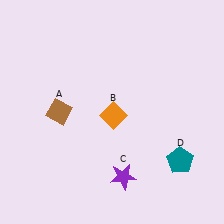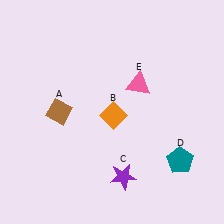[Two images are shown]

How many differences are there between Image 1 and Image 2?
There is 1 difference between the two images.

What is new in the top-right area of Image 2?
A pink triangle (E) was added in the top-right area of Image 2.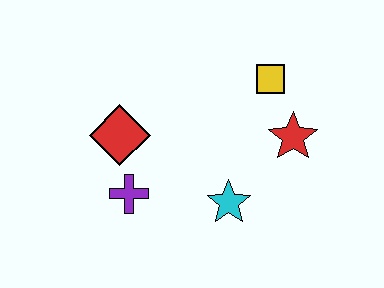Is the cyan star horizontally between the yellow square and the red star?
No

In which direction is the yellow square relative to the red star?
The yellow square is above the red star.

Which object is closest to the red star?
The yellow square is closest to the red star.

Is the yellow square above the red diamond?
Yes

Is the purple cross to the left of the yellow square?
Yes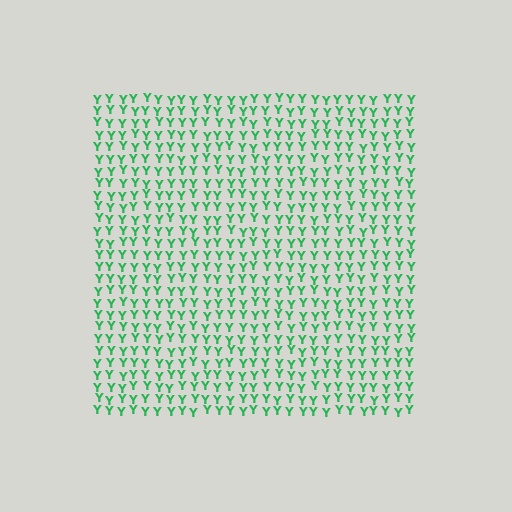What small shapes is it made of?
It is made of small letter Y's.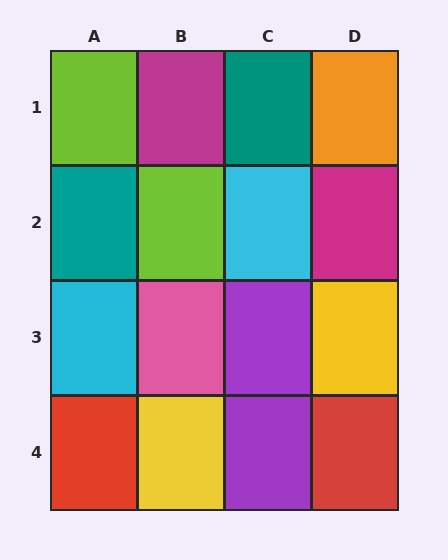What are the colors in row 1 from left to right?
Lime, magenta, teal, orange.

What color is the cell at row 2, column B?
Lime.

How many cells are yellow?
2 cells are yellow.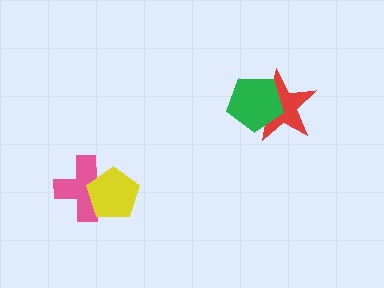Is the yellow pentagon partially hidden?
No, no other shape covers it.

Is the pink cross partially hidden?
Yes, it is partially covered by another shape.